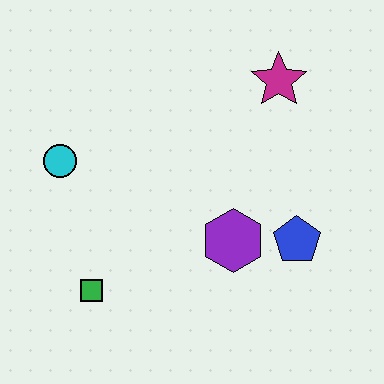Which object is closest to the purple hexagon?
The blue pentagon is closest to the purple hexagon.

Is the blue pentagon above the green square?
Yes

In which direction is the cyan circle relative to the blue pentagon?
The cyan circle is to the left of the blue pentagon.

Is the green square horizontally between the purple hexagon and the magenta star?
No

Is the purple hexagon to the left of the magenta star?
Yes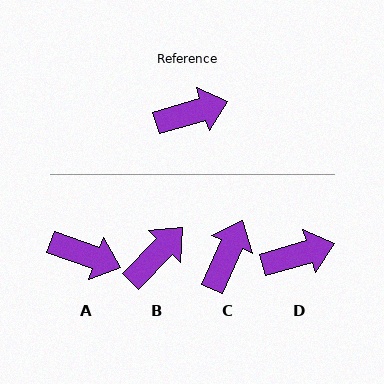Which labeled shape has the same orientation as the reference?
D.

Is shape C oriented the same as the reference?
No, it is off by about 49 degrees.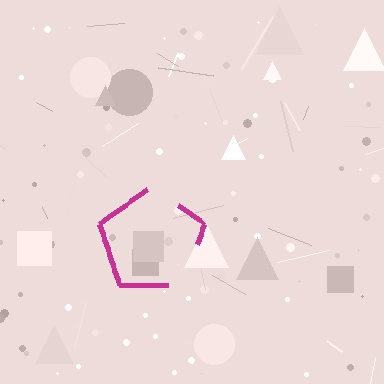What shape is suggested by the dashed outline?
The dashed outline suggests a pentagon.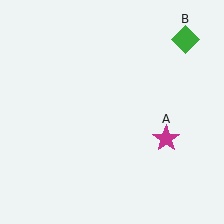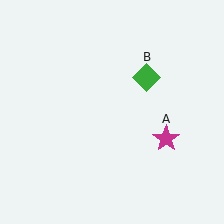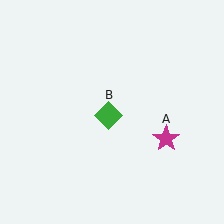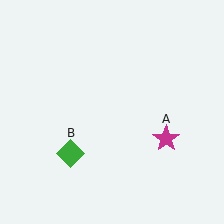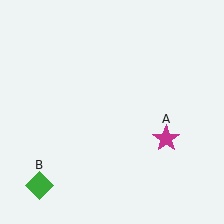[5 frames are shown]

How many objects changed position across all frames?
1 object changed position: green diamond (object B).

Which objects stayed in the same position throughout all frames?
Magenta star (object A) remained stationary.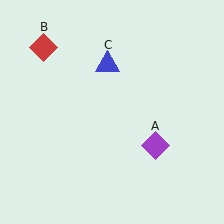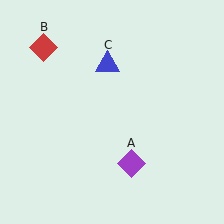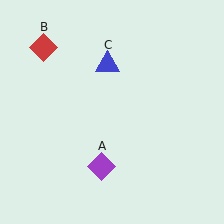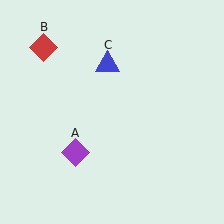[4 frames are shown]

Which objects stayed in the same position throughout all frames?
Red diamond (object B) and blue triangle (object C) remained stationary.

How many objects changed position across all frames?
1 object changed position: purple diamond (object A).